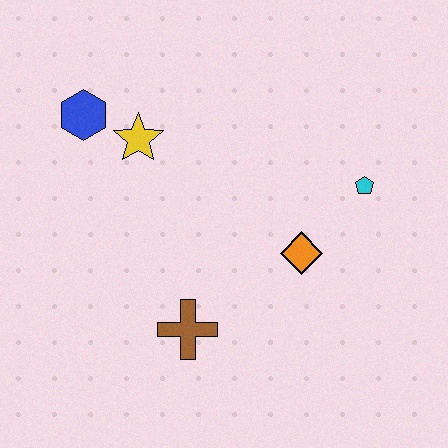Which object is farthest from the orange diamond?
The blue hexagon is farthest from the orange diamond.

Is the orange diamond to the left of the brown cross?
No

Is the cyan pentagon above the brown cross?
Yes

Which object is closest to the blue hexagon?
The yellow star is closest to the blue hexagon.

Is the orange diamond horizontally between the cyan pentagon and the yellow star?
Yes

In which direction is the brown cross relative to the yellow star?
The brown cross is below the yellow star.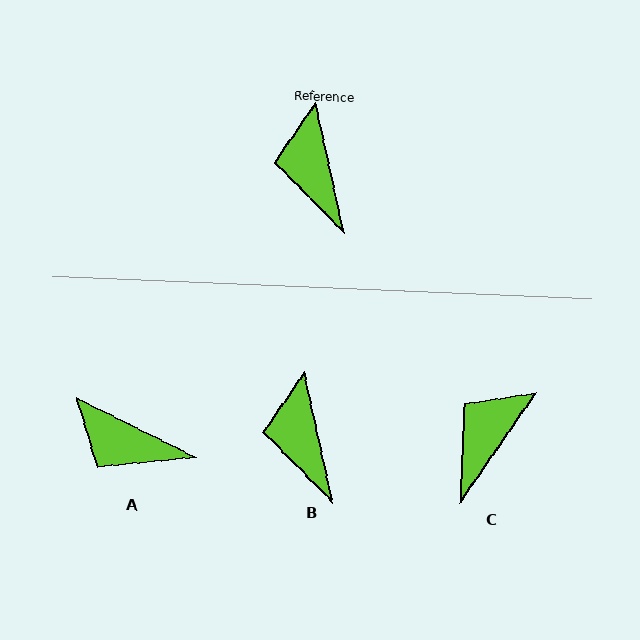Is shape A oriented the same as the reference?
No, it is off by about 51 degrees.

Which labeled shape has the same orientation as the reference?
B.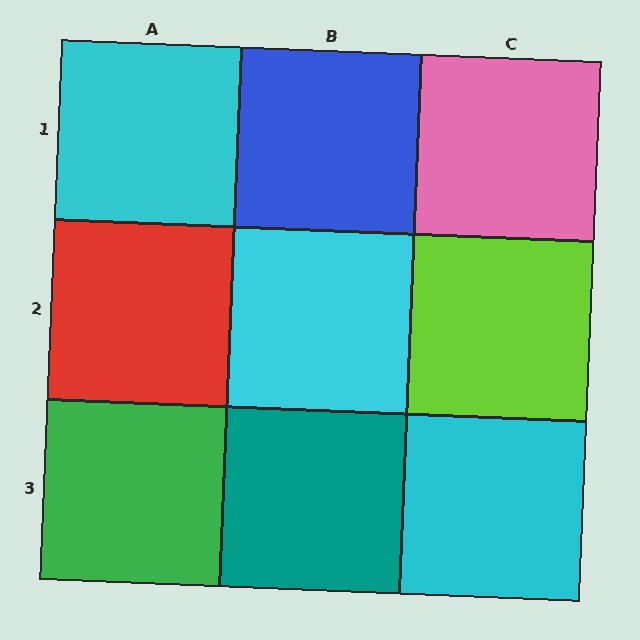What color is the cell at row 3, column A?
Green.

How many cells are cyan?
3 cells are cyan.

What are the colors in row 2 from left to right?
Red, cyan, lime.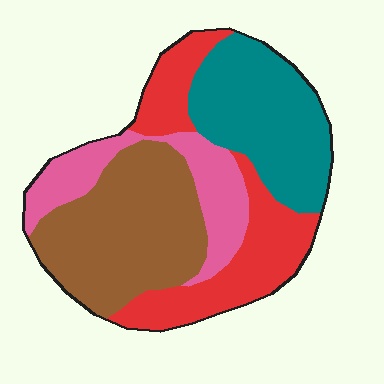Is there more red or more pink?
Red.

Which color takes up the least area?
Pink, at roughly 15%.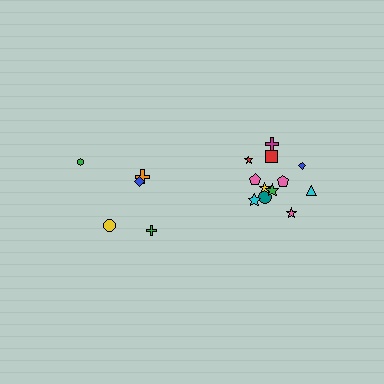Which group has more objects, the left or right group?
The right group.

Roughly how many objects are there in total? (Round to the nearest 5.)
Roughly 15 objects in total.